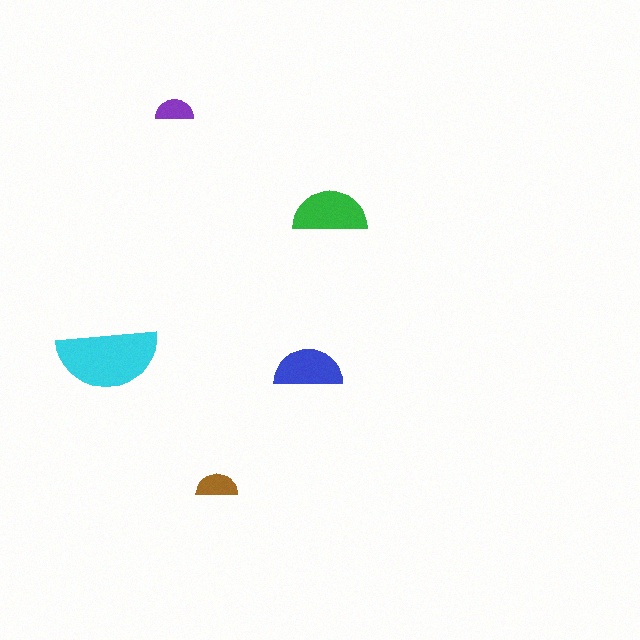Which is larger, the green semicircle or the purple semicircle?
The green one.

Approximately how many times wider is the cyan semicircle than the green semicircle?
About 1.5 times wider.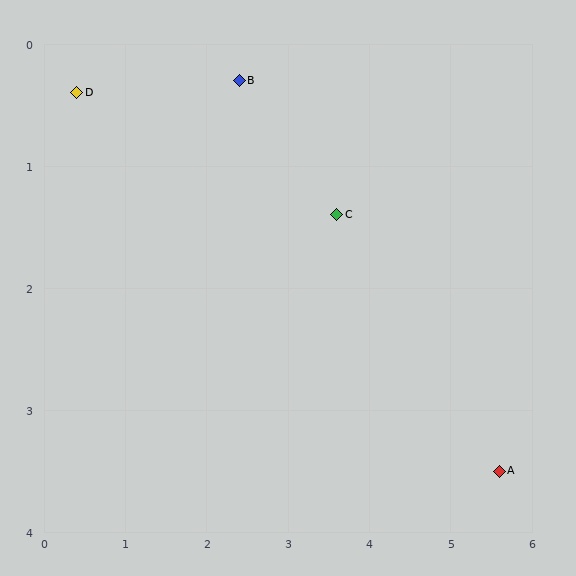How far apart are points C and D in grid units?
Points C and D are about 3.4 grid units apart.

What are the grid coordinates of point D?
Point D is at approximately (0.4, 0.4).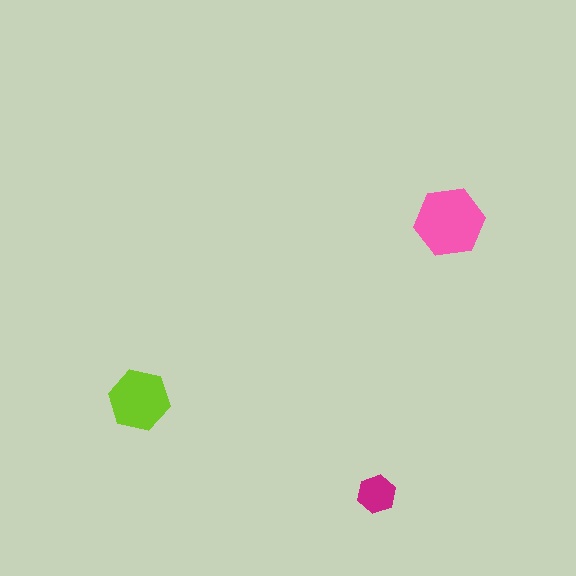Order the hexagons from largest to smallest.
the pink one, the lime one, the magenta one.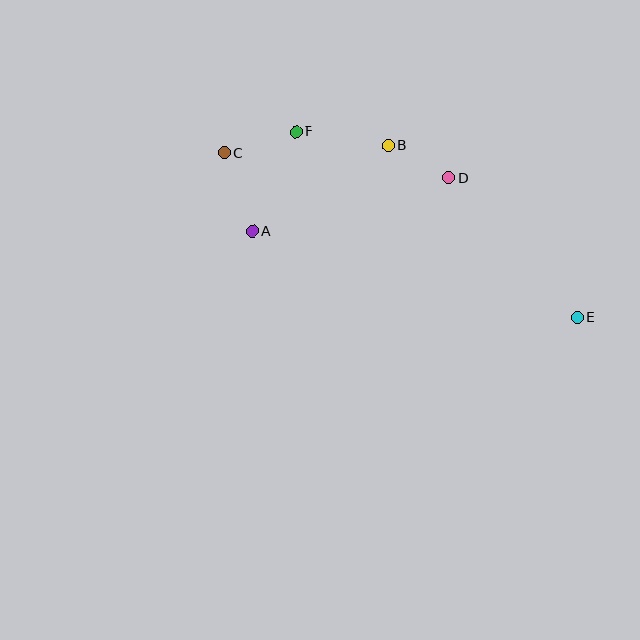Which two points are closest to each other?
Points B and D are closest to each other.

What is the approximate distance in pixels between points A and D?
The distance between A and D is approximately 204 pixels.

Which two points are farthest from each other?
Points C and E are farthest from each other.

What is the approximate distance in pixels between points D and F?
The distance between D and F is approximately 160 pixels.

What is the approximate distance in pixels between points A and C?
The distance between A and C is approximately 83 pixels.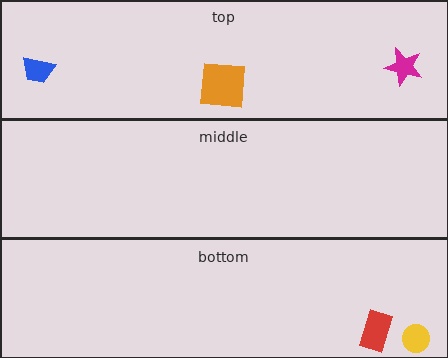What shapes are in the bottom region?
The red rectangle, the yellow circle.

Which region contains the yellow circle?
The bottom region.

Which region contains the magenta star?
The top region.